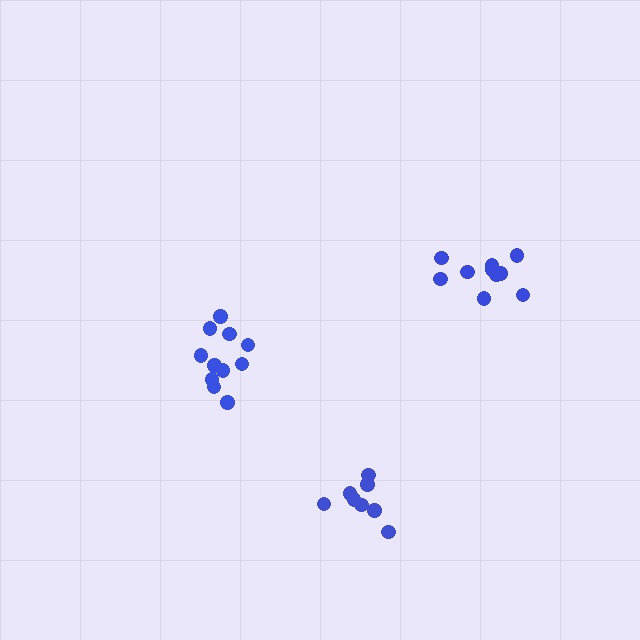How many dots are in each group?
Group 1: 11 dots, Group 2: 10 dots, Group 3: 8 dots (29 total).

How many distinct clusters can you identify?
There are 3 distinct clusters.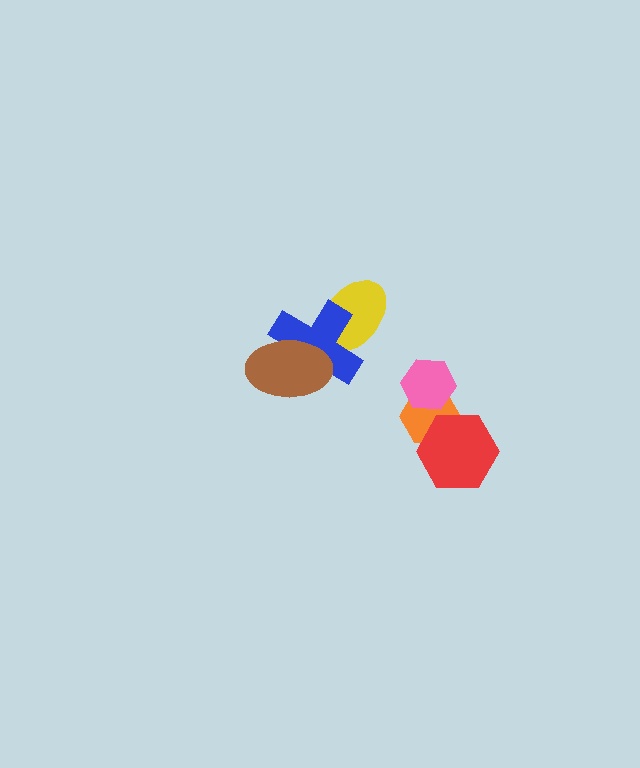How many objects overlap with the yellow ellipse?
1 object overlaps with the yellow ellipse.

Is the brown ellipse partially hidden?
No, no other shape covers it.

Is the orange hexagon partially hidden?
Yes, it is partially covered by another shape.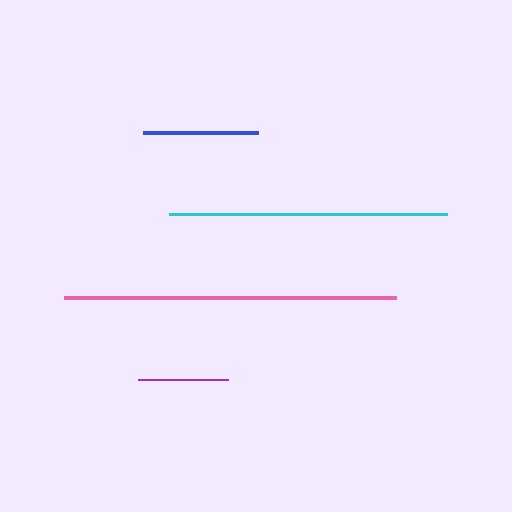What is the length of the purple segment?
The purple segment is approximately 90 pixels long.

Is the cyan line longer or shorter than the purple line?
The cyan line is longer than the purple line.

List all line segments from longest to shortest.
From longest to shortest: pink, cyan, blue, purple.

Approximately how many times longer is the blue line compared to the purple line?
The blue line is approximately 1.3 times the length of the purple line.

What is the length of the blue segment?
The blue segment is approximately 115 pixels long.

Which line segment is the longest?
The pink line is the longest at approximately 332 pixels.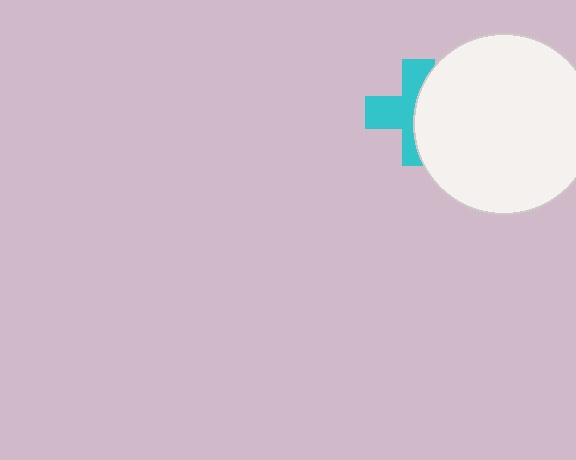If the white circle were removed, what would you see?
You would see the complete cyan cross.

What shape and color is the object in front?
The object in front is a white circle.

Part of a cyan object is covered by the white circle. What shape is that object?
It is a cross.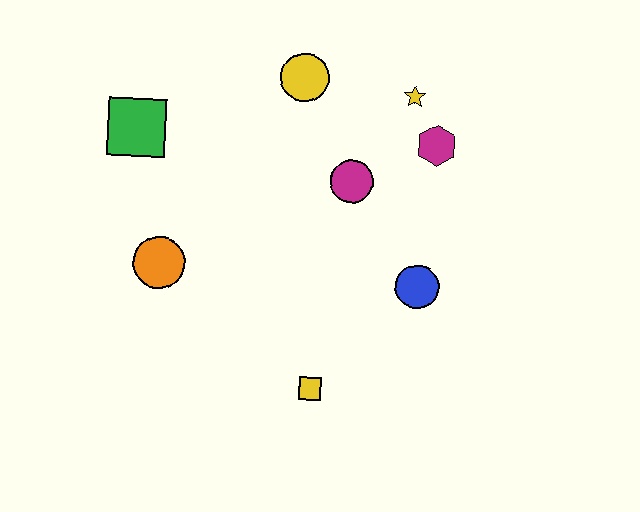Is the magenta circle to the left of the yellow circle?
No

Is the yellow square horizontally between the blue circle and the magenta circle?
No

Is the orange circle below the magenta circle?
Yes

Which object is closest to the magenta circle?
The magenta hexagon is closest to the magenta circle.